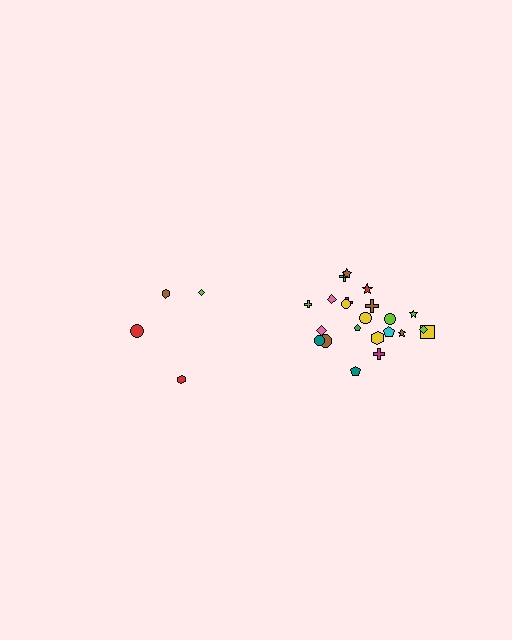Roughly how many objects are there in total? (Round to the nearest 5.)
Roughly 25 objects in total.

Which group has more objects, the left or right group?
The right group.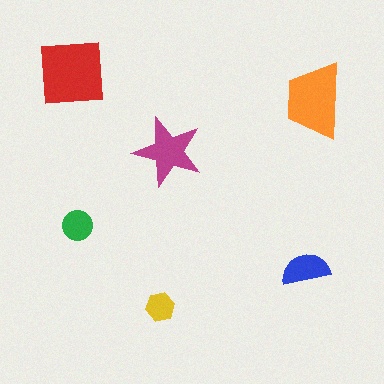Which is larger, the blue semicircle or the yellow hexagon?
The blue semicircle.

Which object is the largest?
The red square.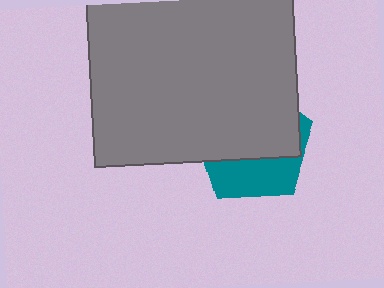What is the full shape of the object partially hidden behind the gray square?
The partially hidden object is a teal pentagon.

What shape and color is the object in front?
The object in front is a gray square.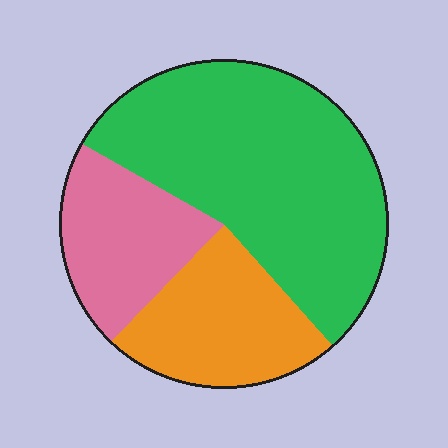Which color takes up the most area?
Green, at roughly 55%.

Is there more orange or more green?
Green.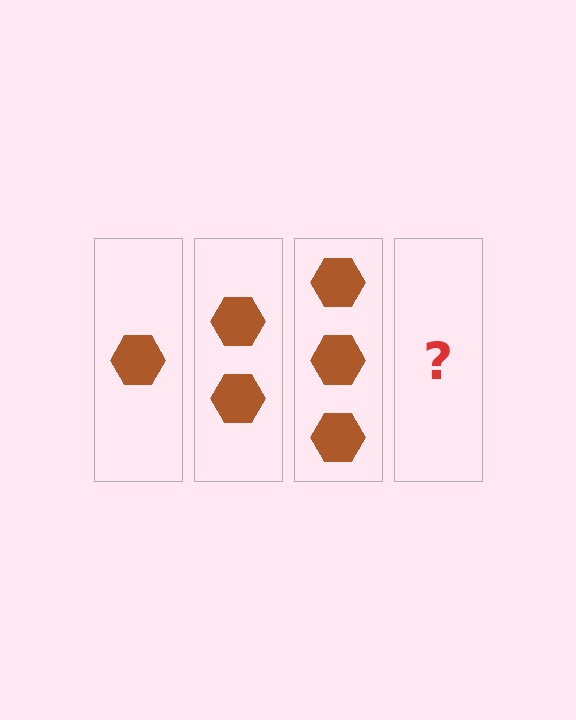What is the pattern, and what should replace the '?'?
The pattern is that each step adds one more hexagon. The '?' should be 4 hexagons.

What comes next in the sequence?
The next element should be 4 hexagons.